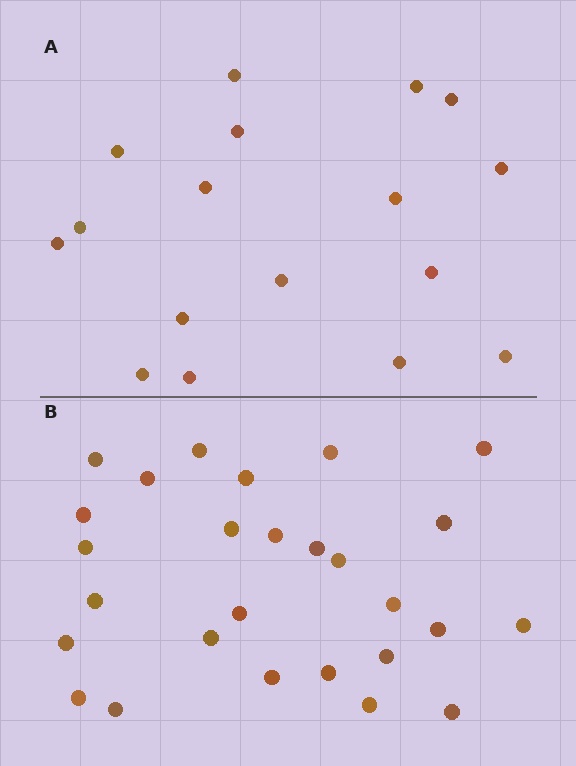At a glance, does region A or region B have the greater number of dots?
Region B (the bottom region) has more dots.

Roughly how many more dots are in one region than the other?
Region B has roughly 10 or so more dots than region A.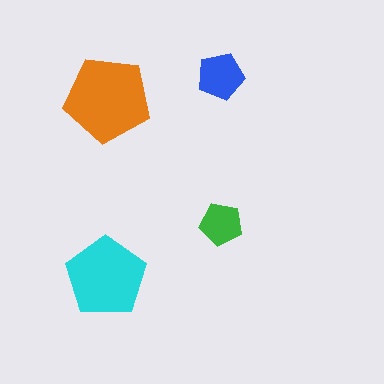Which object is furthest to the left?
The cyan pentagon is leftmost.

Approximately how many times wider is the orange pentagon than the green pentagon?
About 2 times wider.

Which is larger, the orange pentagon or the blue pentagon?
The orange one.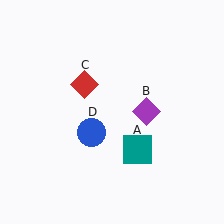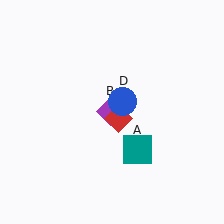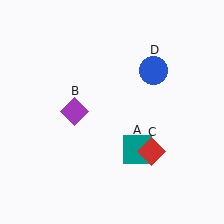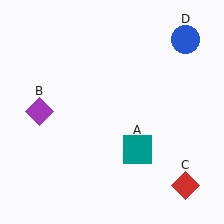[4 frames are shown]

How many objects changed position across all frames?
3 objects changed position: purple diamond (object B), red diamond (object C), blue circle (object D).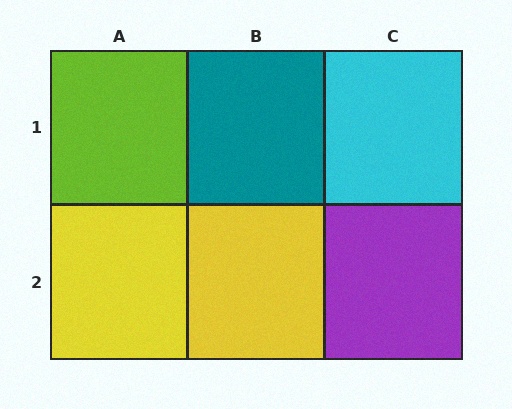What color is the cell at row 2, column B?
Yellow.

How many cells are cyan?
1 cell is cyan.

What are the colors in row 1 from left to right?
Lime, teal, cyan.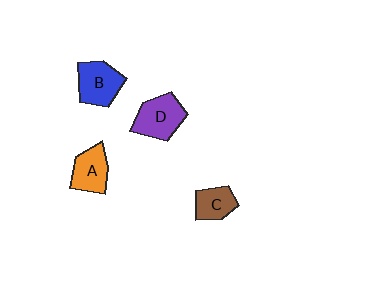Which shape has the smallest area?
Shape C (brown).